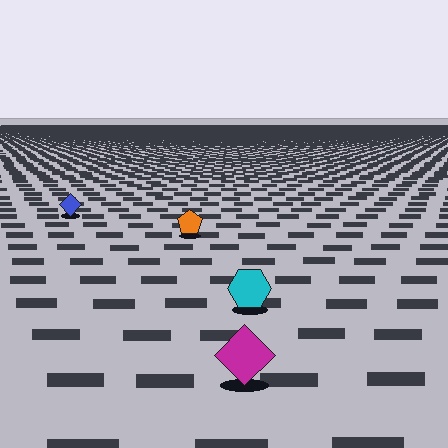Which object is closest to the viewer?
The magenta diamond is closest. The texture marks near it are larger and more spread out.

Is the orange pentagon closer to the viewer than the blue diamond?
Yes. The orange pentagon is closer — you can tell from the texture gradient: the ground texture is coarser near it.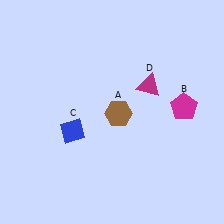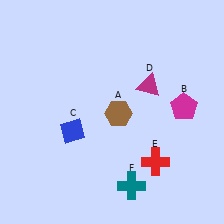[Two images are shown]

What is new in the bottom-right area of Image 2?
A red cross (E) was added in the bottom-right area of Image 2.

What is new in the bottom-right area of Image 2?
A teal cross (F) was added in the bottom-right area of Image 2.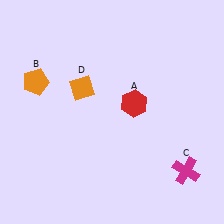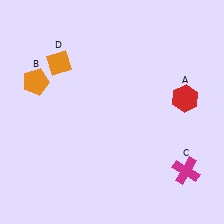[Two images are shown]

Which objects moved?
The objects that moved are: the red hexagon (A), the orange diamond (D).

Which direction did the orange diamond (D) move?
The orange diamond (D) moved up.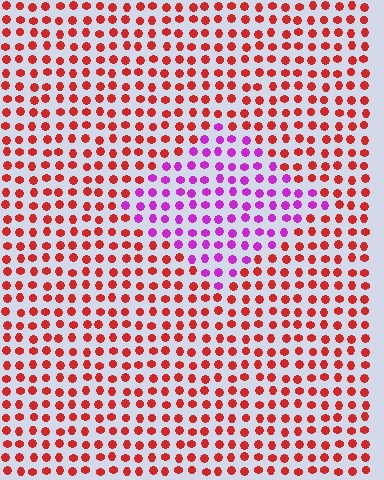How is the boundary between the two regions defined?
The boundary is defined purely by a slight shift in hue (about 62 degrees). Spacing, size, and orientation are identical on both sides.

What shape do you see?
I see a diamond.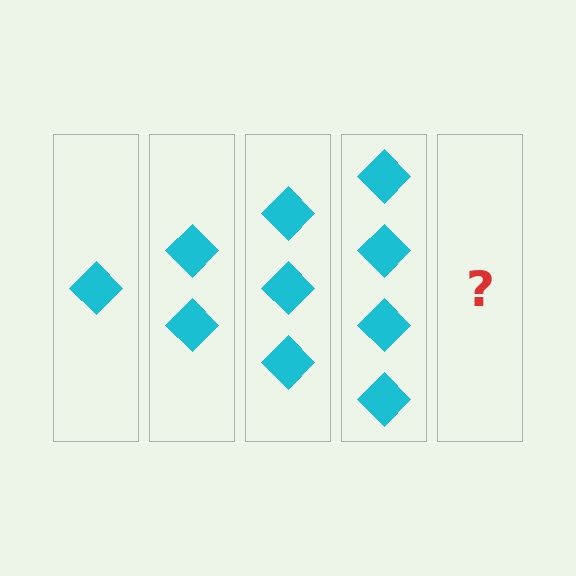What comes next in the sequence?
The next element should be 5 diamonds.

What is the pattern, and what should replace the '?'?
The pattern is that each step adds one more diamond. The '?' should be 5 diamonds.